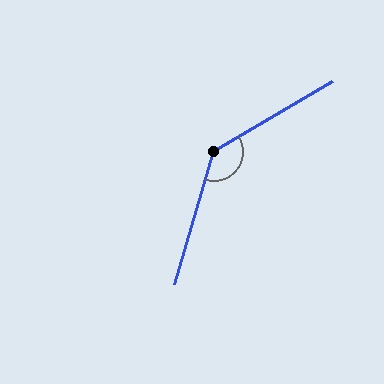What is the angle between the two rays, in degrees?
Approximately 137 degrees.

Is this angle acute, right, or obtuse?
It is obtuse.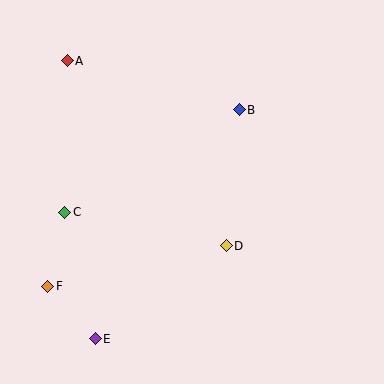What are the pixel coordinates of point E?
Point E is at (95, 339).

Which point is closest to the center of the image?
Point D at (226, 246) is closest to the center.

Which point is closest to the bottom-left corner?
Point E is closest to the bottom-left corner.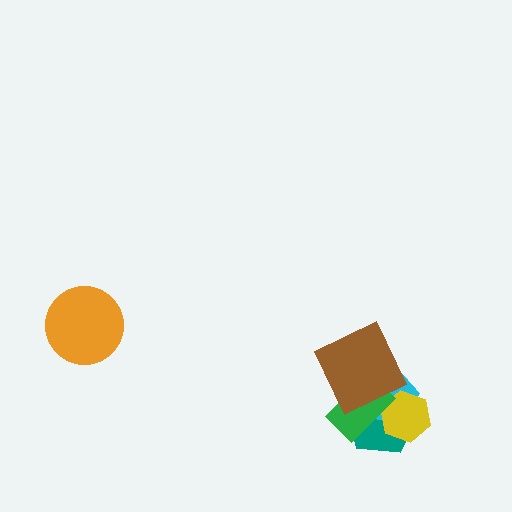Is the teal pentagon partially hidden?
Yes, it is partially covered by another shape.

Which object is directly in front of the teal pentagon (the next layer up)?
The cyan pentagon is directly in front of the teal pentagon.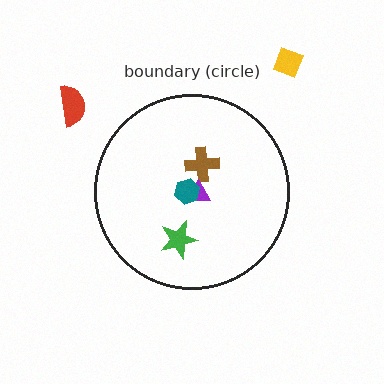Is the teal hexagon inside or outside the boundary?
Inside.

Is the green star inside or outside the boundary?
Inside.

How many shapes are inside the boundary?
4 inside, 2 outside.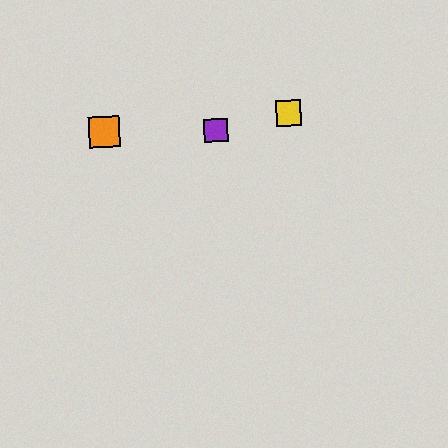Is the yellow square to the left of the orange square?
No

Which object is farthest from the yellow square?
The orange square is farthest from the yellow square.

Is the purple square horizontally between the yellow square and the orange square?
Yes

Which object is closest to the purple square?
The yellow square is closest to the purple square.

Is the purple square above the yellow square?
No